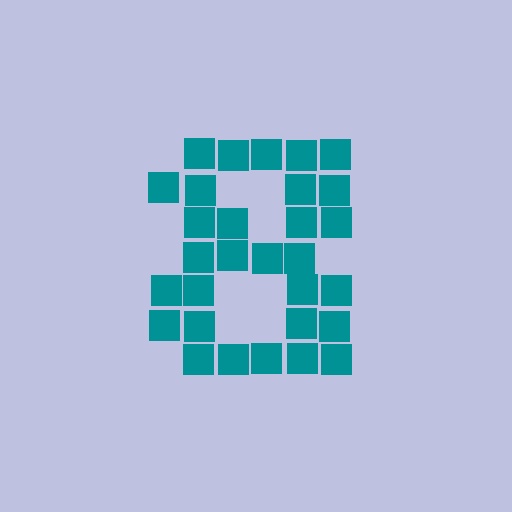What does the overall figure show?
The overall figure shows the digit 8.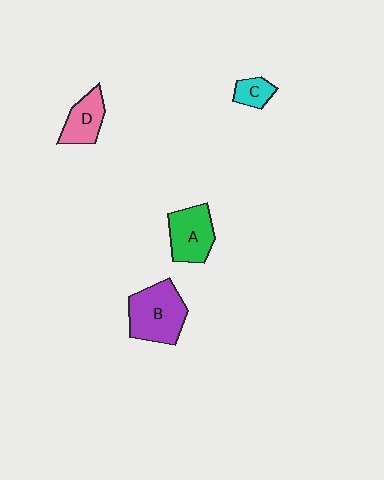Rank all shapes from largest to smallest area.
From largest to smallest: B (purple), A (green), D (pink), C (cyan).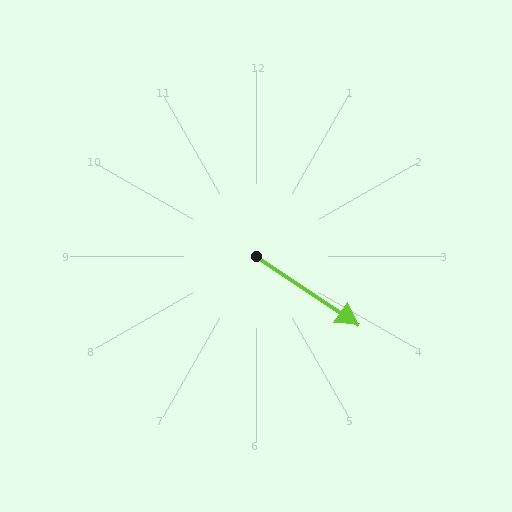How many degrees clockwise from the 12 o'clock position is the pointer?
Approximately 124 degrees.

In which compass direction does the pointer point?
Southeast.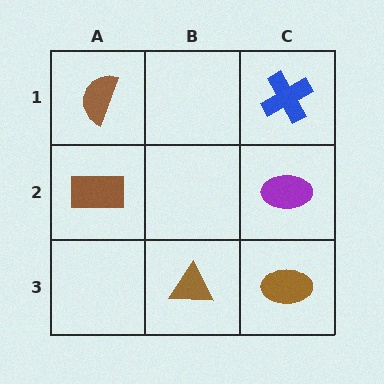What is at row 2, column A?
A brown rectangle.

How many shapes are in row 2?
2 shapes.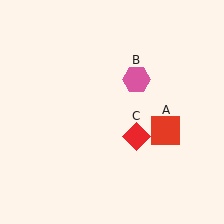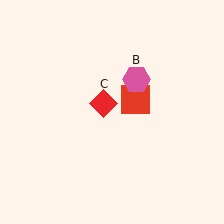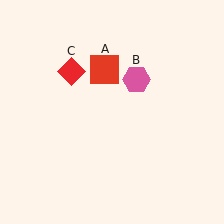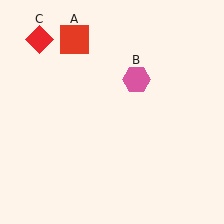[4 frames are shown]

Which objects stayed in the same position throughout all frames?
Pink hexagon (object B) remained stationary.